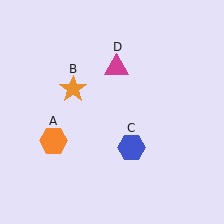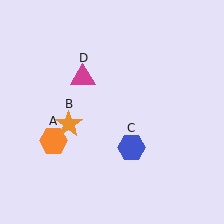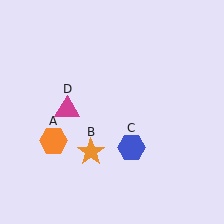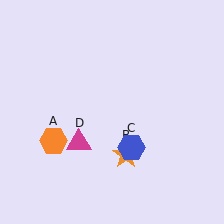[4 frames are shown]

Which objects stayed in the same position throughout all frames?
Orange hexagon (object A) and blue hexagon (object C) remained stationary.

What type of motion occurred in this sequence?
The orange star (object B), magenta triangle (object D) rotated counterclockwise around the center of the scene.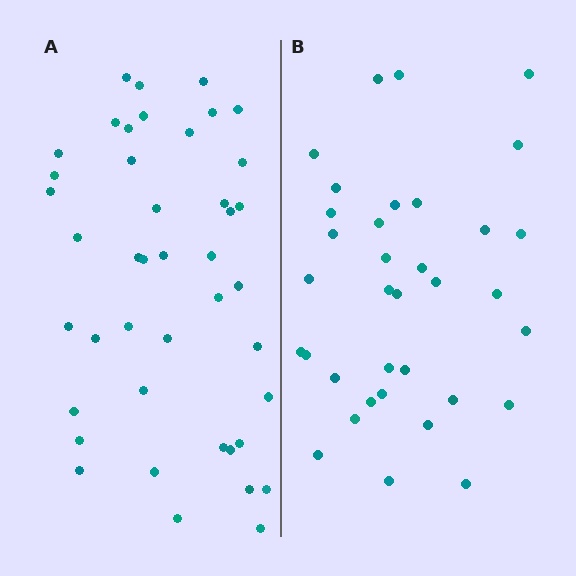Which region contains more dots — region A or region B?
Region A (the left region) has more dots.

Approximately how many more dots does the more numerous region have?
Region A has roughly 8 or so more dots than region B.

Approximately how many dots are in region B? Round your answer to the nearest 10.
About 40 dots. (The exact count is 35, which rounds to 40.)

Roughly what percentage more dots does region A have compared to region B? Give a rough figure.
About 25% more.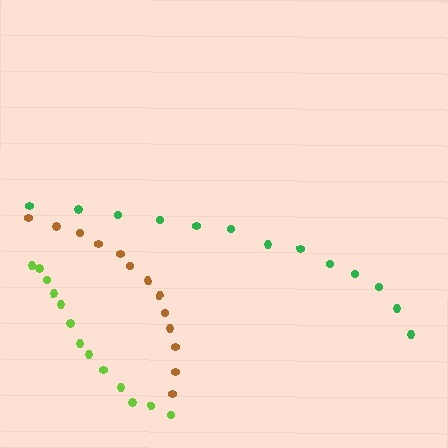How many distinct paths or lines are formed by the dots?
There are 3 distinct paths.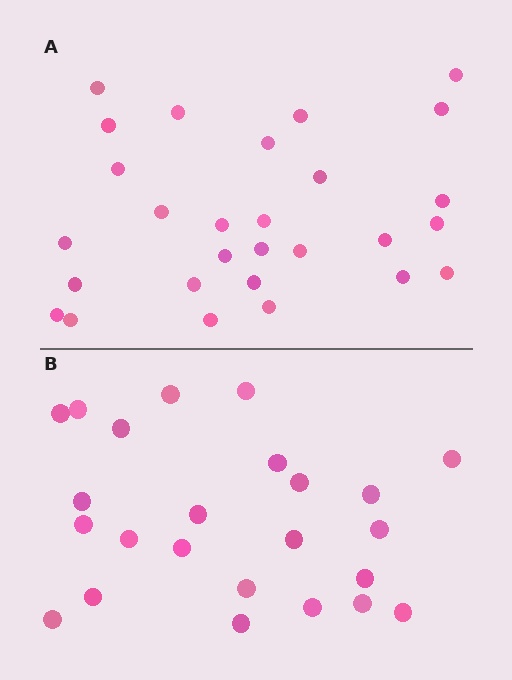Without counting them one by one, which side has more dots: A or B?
Region A (the top region) has more dots.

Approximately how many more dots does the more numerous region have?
Region A has about 4 more dots than region B.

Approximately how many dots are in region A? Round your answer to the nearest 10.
About 30 dots. (The exact count is 28, which rounds to 30.)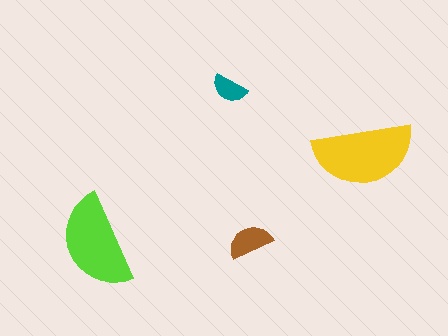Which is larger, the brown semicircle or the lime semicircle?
The lime one.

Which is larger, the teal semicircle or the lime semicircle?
The lime one.